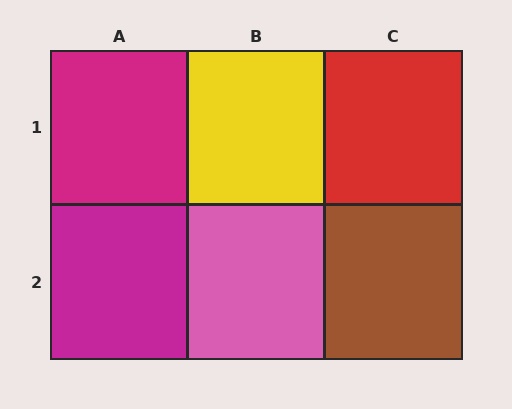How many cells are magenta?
2 cells are magenta.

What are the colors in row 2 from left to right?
Magenta, pink, brown.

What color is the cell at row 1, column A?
Magenta.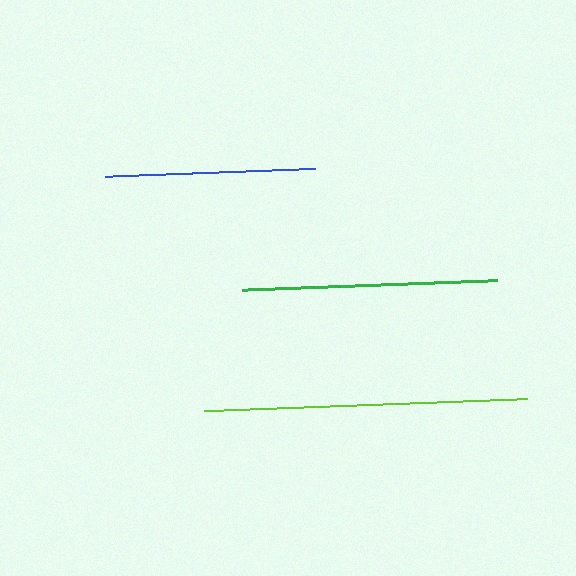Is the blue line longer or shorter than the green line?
The green line is longer than the blue line.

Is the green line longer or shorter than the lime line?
The lime line is longer than the green line.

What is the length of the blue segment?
The blue segment is approximately 210 pixels long.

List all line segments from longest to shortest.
From longest to shortest: lime, green, blue.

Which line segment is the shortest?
The blue line is the shortest at approximately 210 pixels.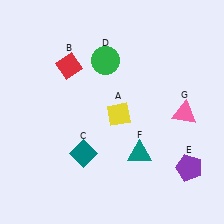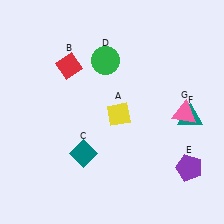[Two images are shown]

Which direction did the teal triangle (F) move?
The teal triangle (F) moved right.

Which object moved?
The teal triangle (F) moved right.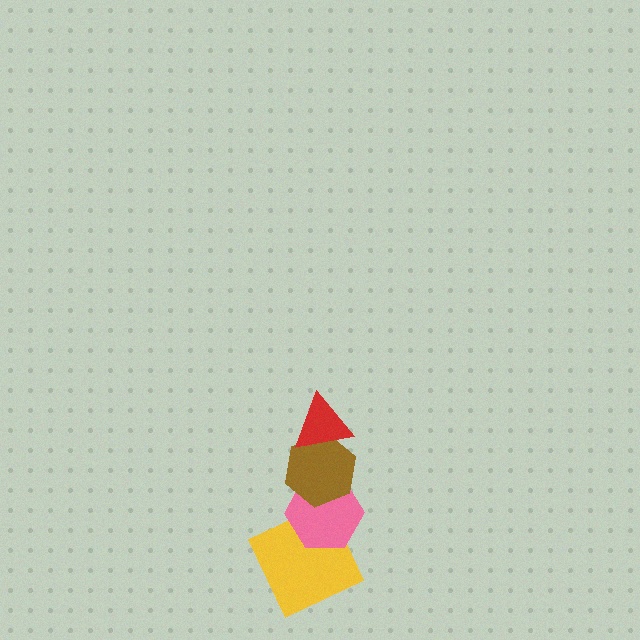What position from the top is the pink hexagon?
The pink hexagon is 3rd from the top.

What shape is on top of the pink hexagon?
The brown hexagon is on top of the pink hexagon.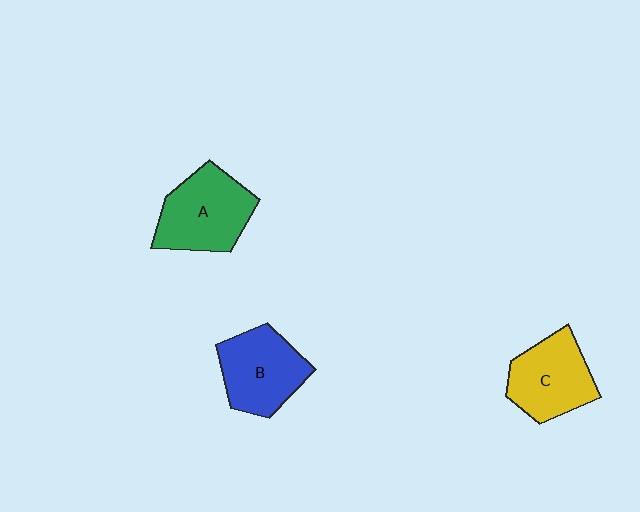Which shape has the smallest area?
Shape C (yellow).